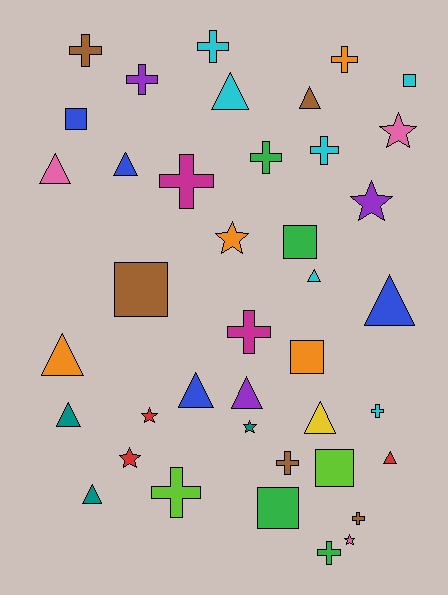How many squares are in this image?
There are 7 squares.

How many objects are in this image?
There are 40 objects.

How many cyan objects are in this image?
There are 6 cyan objects.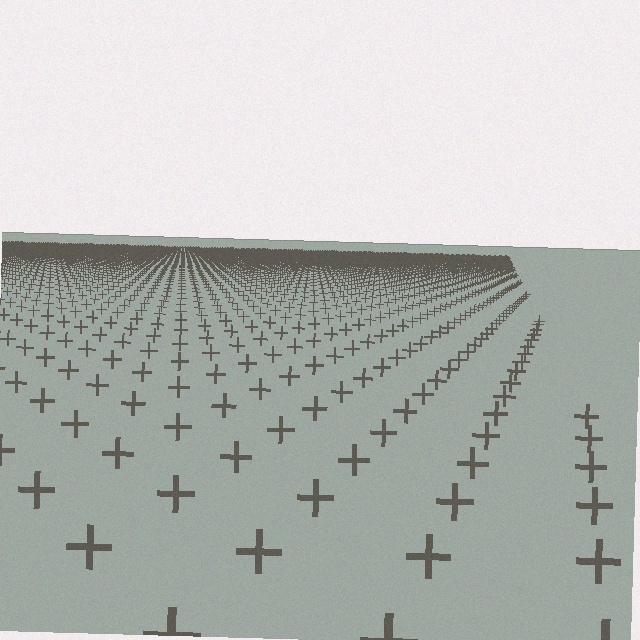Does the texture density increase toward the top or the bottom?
Density increases toward the top.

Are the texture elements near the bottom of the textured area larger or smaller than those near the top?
Larger. Near the bottom, elements are closer to the viewer and appear at a bigger on-screen size.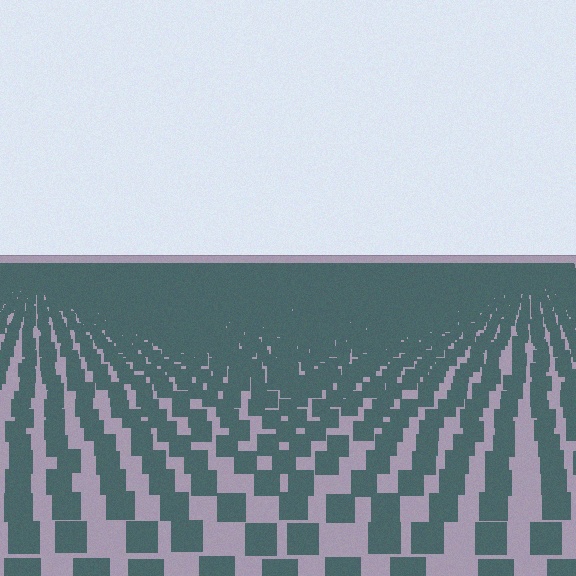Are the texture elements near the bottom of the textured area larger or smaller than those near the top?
Larger. Near the bottom, elements are closer to the viewer and appear at a bigger on-screen size.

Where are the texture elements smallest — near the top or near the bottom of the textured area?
Near the top.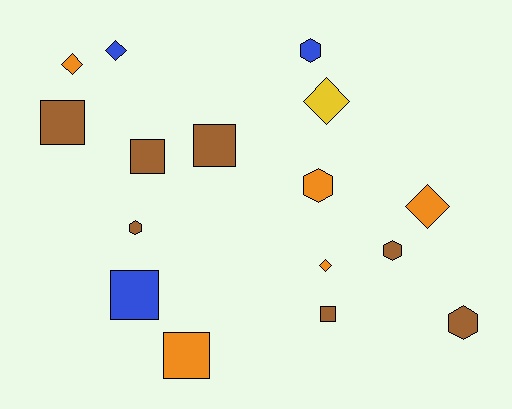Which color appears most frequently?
Brown, with 7 objects.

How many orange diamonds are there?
There are 3 orange diamonds.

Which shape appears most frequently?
Square, with 6 objects.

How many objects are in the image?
There are 16 objects.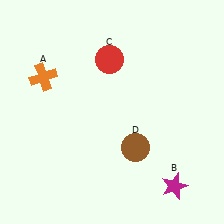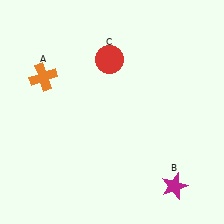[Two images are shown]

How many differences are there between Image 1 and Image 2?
There is 1 difference between the two images.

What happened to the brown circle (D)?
The brown circle (D) was removed in Image 2. It was in the bottom-right area of Image 1.